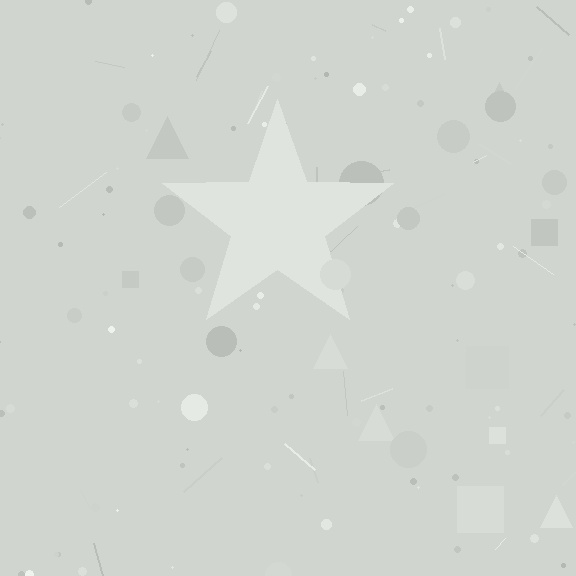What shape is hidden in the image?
A star is hidden in the image.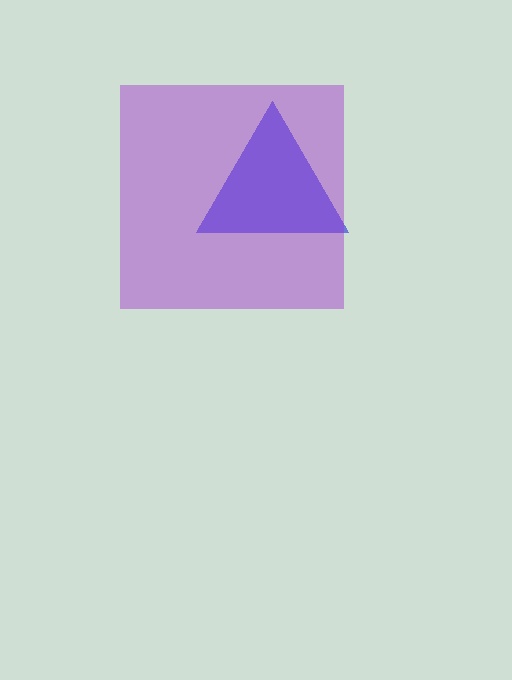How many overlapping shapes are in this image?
There are 2 overlapping shapes in the image.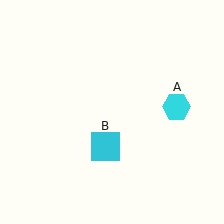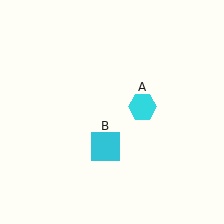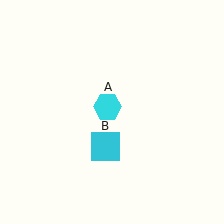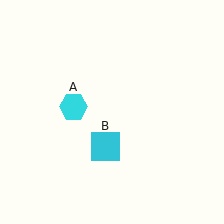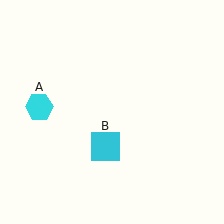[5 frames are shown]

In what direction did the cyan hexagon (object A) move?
The cyan hexagon (object A) moved left.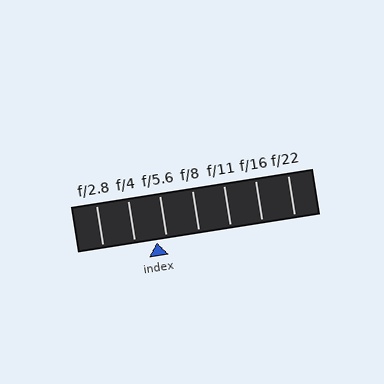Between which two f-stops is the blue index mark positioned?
The index mark is between f/4 and f/5.6.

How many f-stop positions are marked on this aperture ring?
There are 7 f-stop positions marked.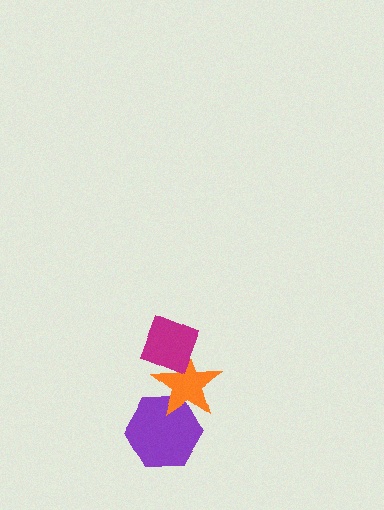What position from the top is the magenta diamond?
The magenta diamond is 1st from the top.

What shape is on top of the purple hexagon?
The orange star is on top of the purple hexagon.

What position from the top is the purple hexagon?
The purple hexagon is 3rd from the top.